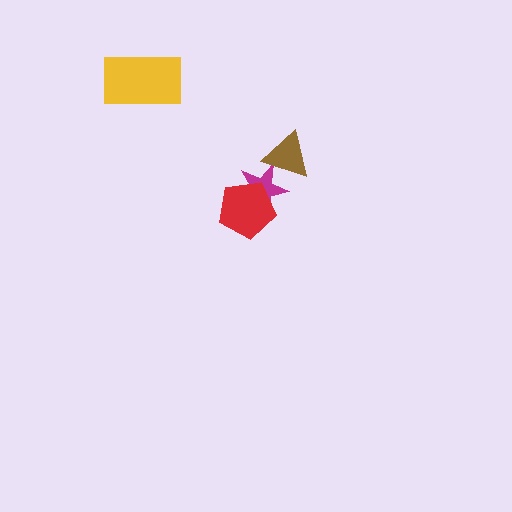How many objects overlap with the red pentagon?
1 object overlaps with the red pentagon.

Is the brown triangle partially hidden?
No, no other shape covers it.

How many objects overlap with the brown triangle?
1 object overlaps with the brown triangle.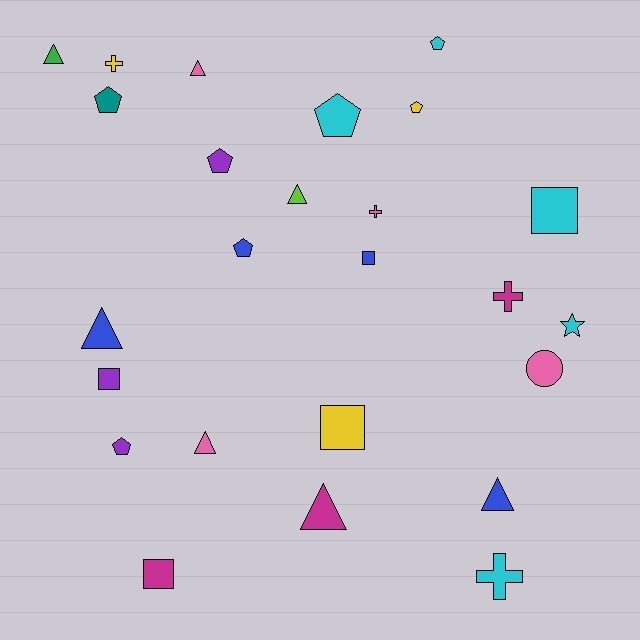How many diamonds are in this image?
There are no diamonds.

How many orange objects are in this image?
There are no orange objects.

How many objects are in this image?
There are 25 objects.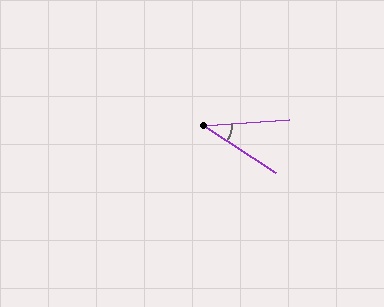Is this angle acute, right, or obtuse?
It is acute.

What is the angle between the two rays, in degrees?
Approximately 37 degrees.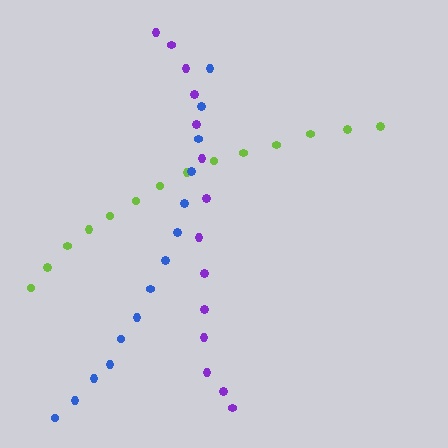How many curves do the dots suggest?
There are 3 distinct paths.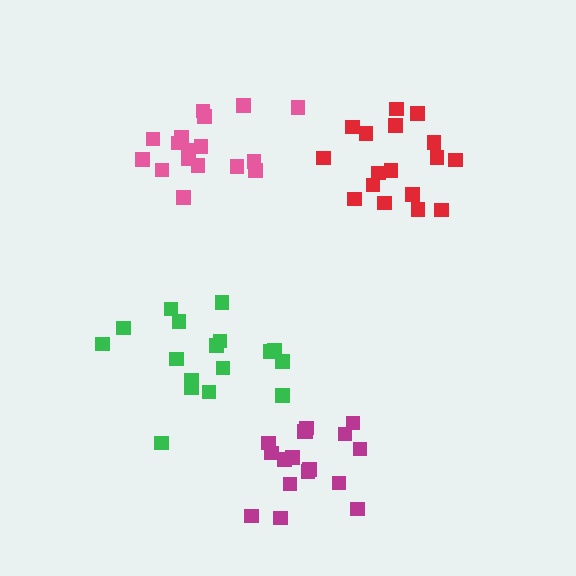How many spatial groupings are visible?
There are 4 spatial groupings.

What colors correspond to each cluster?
The clusters are colored: red, pink, green, magenta.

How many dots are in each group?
Group 1: 17 dots, Group 2: 17 dots, Group 3: 17 dots, Group 4: 17 dots (68 total).